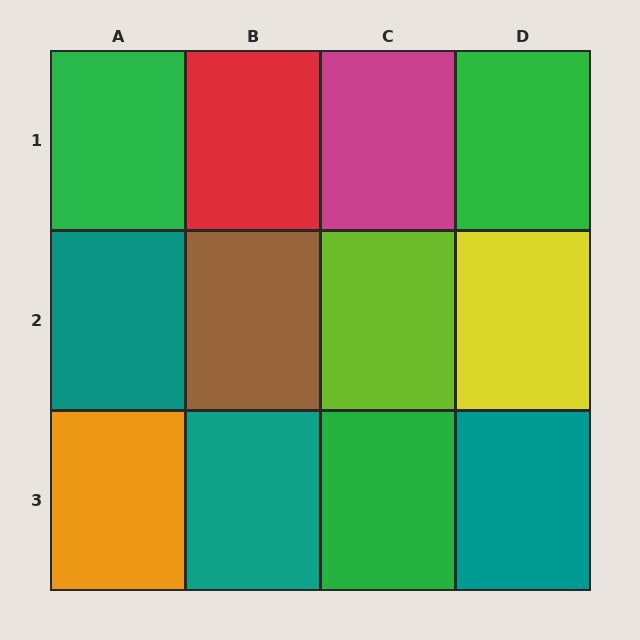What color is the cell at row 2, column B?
Brown.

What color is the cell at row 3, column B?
Teal.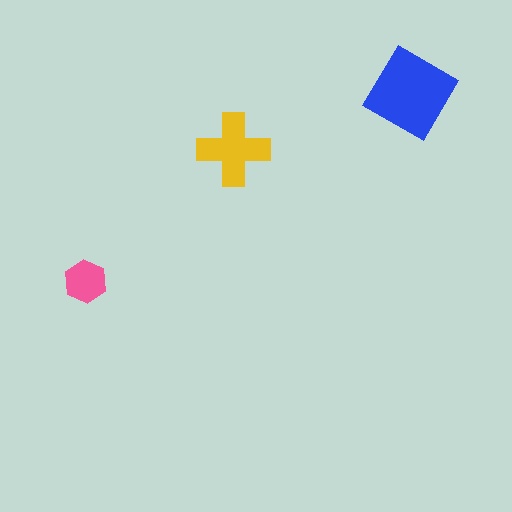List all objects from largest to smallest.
The blue diamond, the yellow cross, the pink hexagon.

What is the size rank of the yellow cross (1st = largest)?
2nd.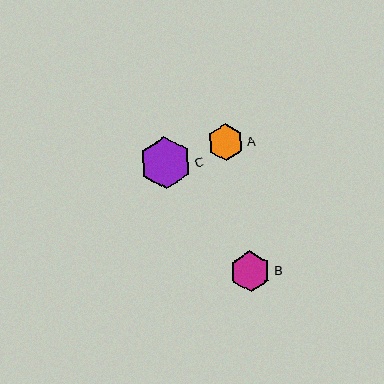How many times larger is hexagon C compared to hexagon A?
Hexagon C is approximately 1.4 times the size of hexagon A.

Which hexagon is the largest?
Hexagon C is the largest with a size of approximately 52 pixels.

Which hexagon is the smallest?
Hexagon A is the smallest with a size of approximately 37 pixels.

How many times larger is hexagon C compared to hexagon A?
Hexagon C is approximately 1.4 times the size of hexagon A.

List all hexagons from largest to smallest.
From largest to smallest: C, B, A.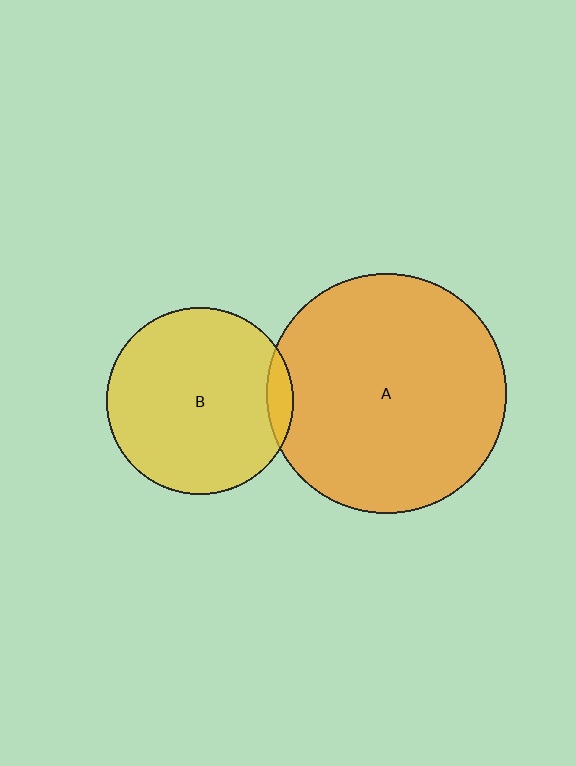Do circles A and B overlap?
Yes.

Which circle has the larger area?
Circle A (orange).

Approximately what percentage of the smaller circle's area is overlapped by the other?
Approximately 5%.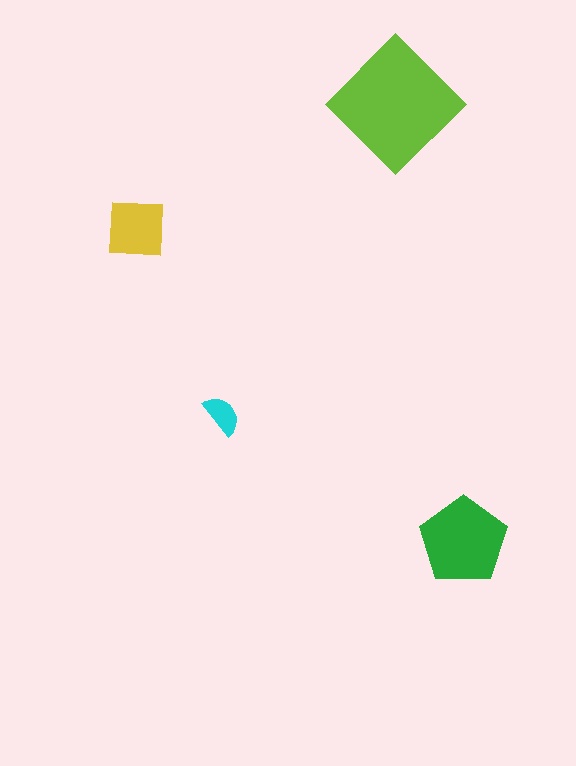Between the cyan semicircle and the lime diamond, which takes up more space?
The lime diamond.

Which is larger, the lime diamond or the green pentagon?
The lime diamond.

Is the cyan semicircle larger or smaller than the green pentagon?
Smaller.